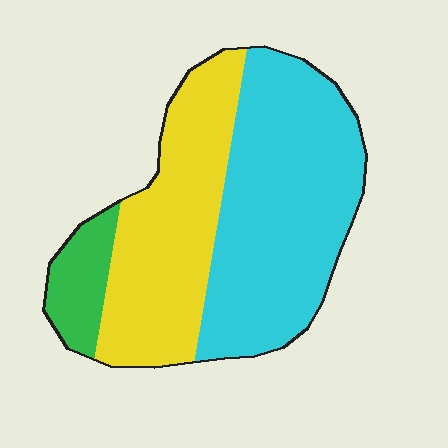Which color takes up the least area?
Green, at roughly 10%.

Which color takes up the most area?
Cyan, at roughly 50%.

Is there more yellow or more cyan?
Cyan.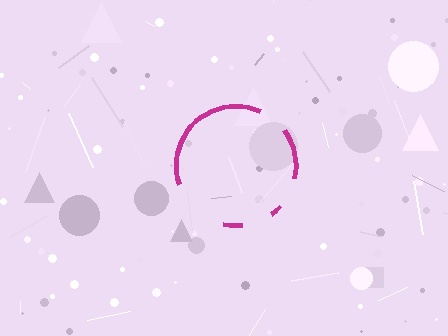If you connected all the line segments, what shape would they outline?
They would outline a circle.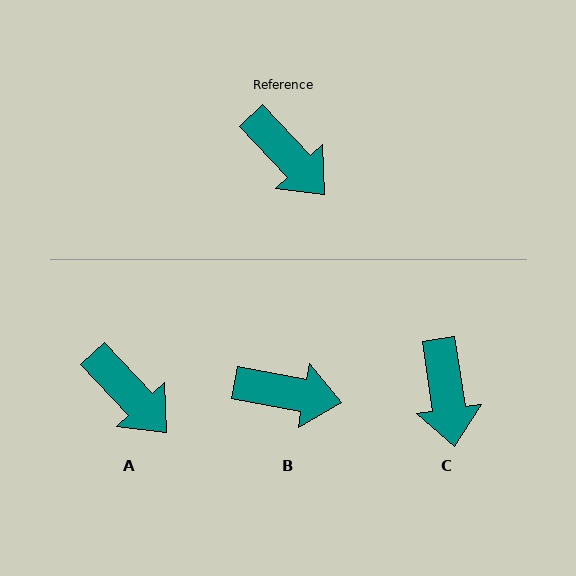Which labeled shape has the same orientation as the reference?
A.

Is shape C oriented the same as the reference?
No, it is off by about 35 degrees.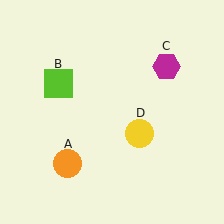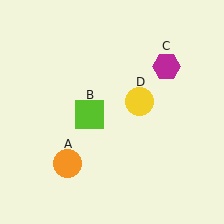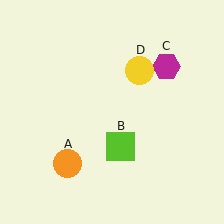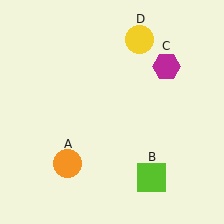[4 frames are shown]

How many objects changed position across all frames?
2 objects changed position: lime square (object B), yellow circle (object D).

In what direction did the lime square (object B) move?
The lime square (object B) moved down and to the right.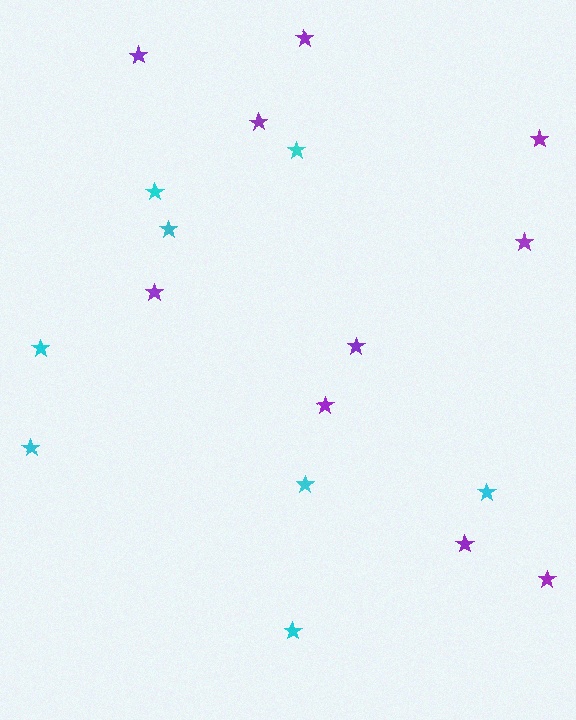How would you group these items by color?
There are 2 groups: one group of cyan stars (8) and one group of purple stars (10).